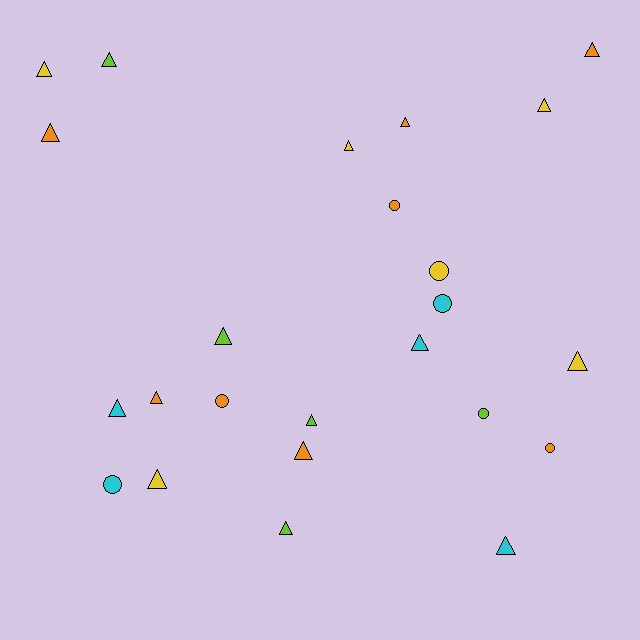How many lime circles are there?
There is 1 lime circle.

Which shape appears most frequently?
Triangle, with 17 objects.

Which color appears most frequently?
Orange, with 8 objects.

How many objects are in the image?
There are 24 objects.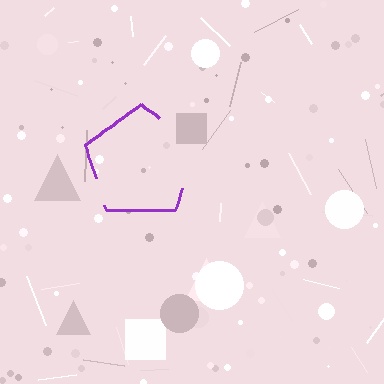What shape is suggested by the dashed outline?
The dashed outline suggests a pentagon.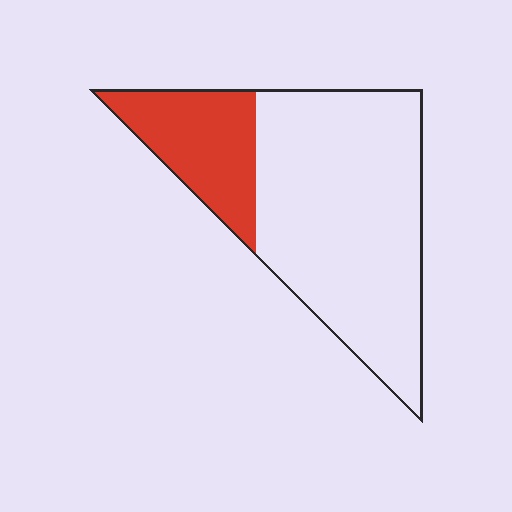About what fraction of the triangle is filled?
About one quarter (1/4).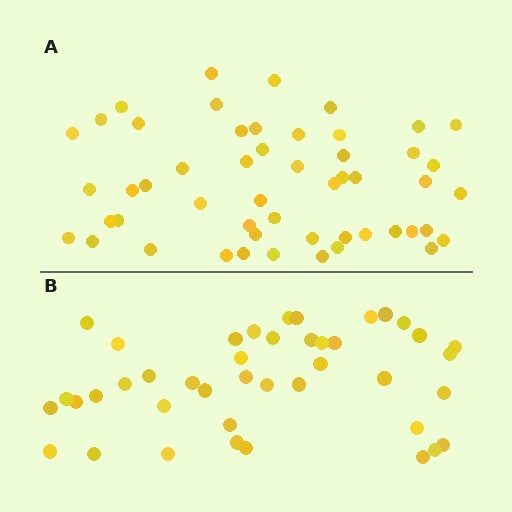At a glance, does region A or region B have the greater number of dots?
Region A (the top region) has more dots.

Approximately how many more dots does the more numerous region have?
Region A has roughly 10 or so more dots than region B.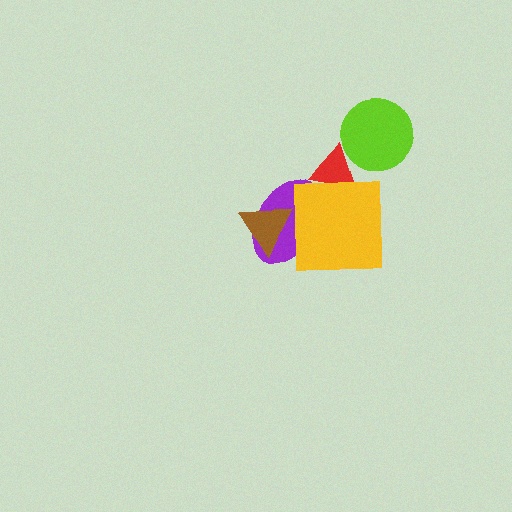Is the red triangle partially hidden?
Yes, it is partially covered by another shape.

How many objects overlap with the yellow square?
2 objects overlap with the yellow square.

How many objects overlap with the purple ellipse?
2 objects overlap with the purple ellipse.